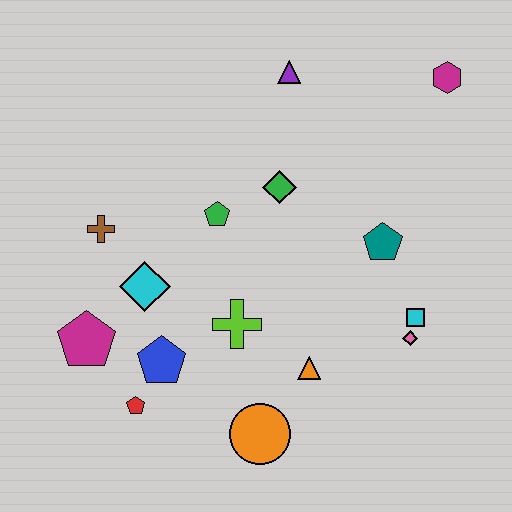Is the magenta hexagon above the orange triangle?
Yes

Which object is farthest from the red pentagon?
The magenta hexagon is farthest from the red pentagon.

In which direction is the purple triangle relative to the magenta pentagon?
The purple triangle is above the magenta pentagon.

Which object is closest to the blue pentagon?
The red pentagon is closest to the blue pentagon.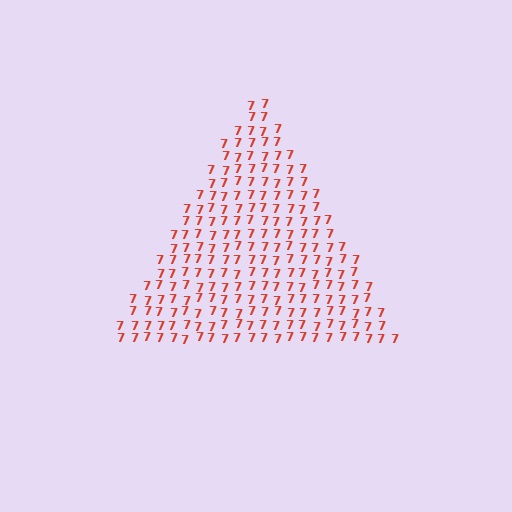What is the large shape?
The large shape is a triangle.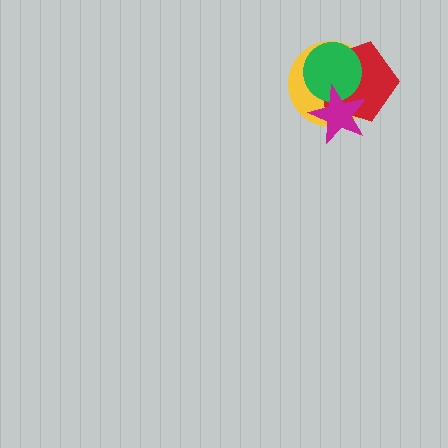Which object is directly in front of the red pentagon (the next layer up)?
The green circle is directly in front of the red pentagon.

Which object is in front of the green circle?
The magenta star is in front of the green circle.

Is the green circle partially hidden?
Yes, it is partially covered by another shape.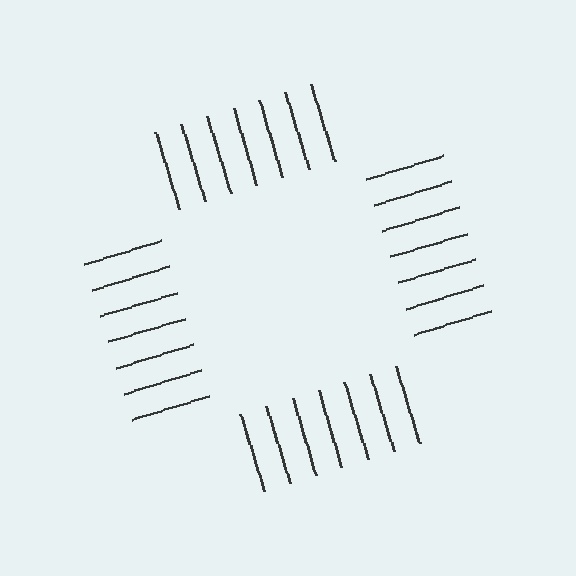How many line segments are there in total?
28 — 7 along each of the 4 edges.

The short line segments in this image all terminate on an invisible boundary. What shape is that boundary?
An illusory square — the line segments terminate on its edges but no continuous stroke is drawn.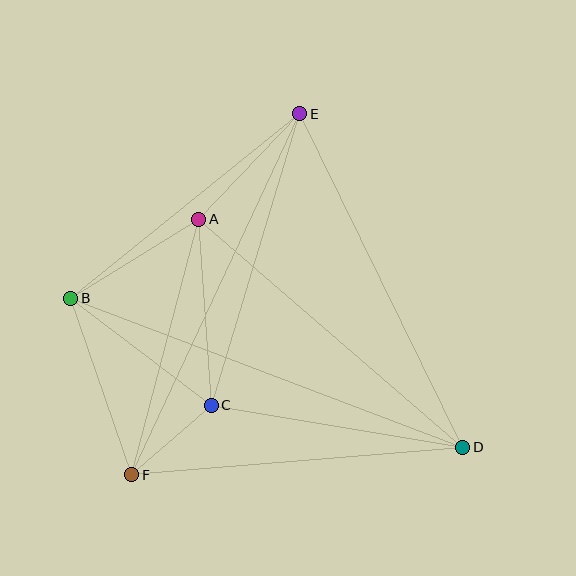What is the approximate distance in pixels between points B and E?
The distance between B and E is approximately 294 pixels.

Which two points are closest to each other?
Points C and F are closest to each other.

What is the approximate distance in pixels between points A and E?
The distance between A and E is approximately 146 pixels.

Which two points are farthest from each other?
Points B and D are farthest from each other.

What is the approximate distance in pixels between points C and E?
The distance between C and E is approximately 305 pixels.